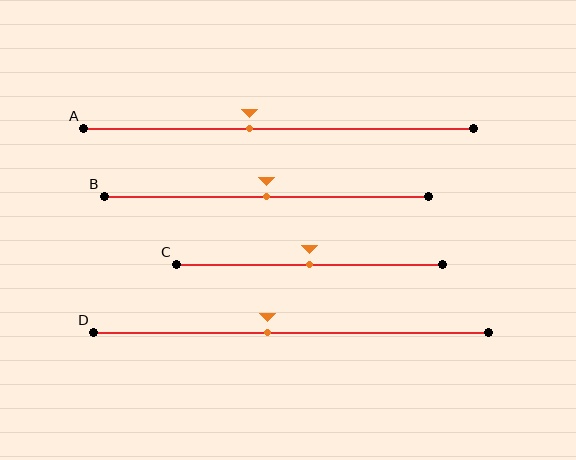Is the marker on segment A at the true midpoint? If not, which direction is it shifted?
No, the marker on segment A is shifted to the left by about 7% of the segment length.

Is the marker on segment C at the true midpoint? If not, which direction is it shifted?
Yes, the marker on segment C is at the true midpoint.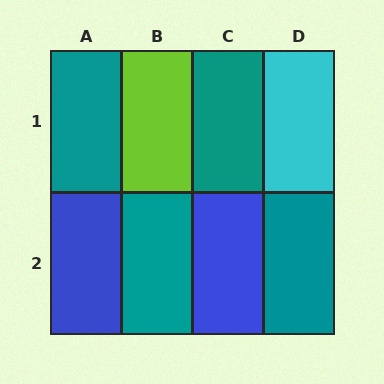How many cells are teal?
4 cells are teal.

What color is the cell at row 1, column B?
Lime.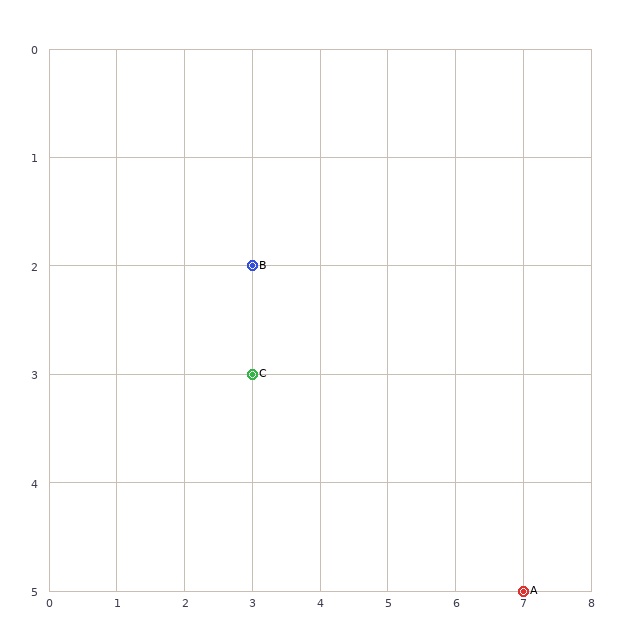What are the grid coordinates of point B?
Point B is at grid coordinates (3, 2).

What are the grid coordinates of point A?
Point A is at grid coordinates (7, 5).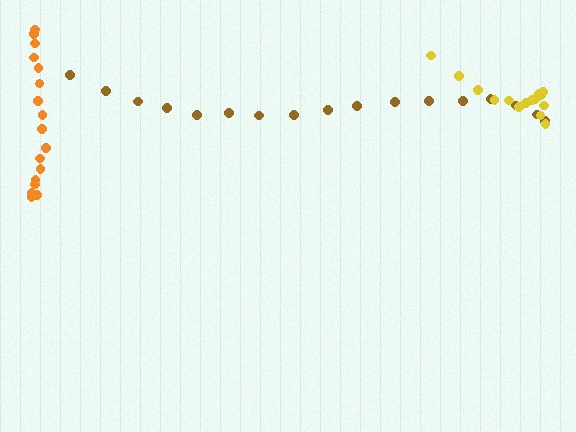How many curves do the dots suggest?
There are 3 distinct paths.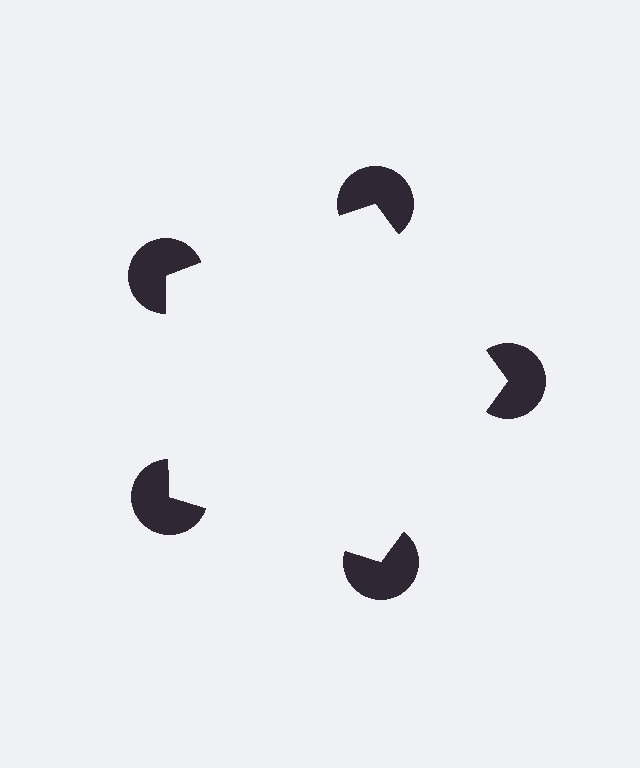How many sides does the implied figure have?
5 sides.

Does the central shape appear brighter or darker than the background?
It typically appears slightly brighter than the background, even though no actual brightness change is drawn.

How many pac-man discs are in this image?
There are 5 — one at each vertex of the illusory pentagon.